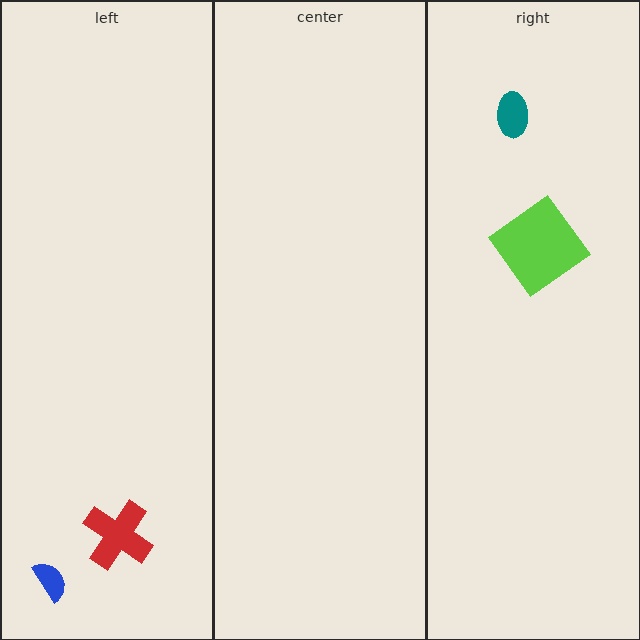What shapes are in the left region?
The blue semicircle, the red cross.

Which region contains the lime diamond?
The right region.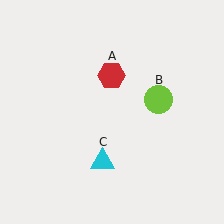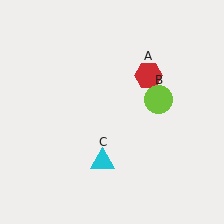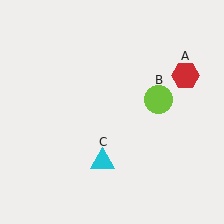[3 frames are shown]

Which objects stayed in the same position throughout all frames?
Lime circle (object B) and cyan triangle (object C) remained stationary.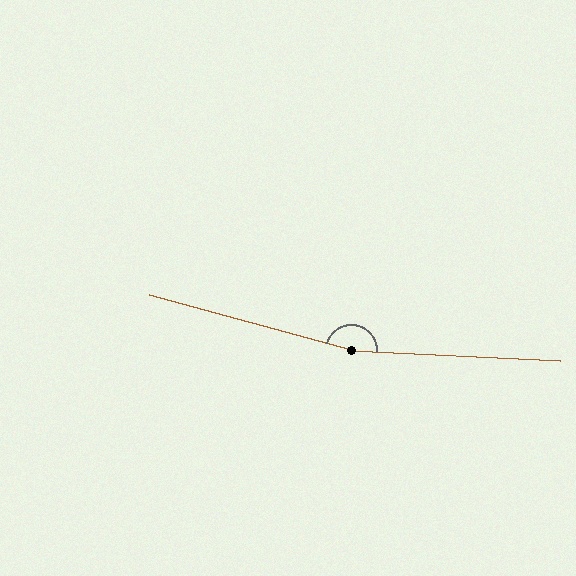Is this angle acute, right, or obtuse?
It is obtuse.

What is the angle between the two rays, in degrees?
Approximately 167 degrees.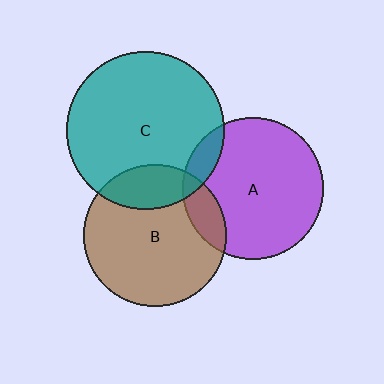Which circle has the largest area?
Circle C (teal).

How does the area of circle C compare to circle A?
Approximately 1.2 times.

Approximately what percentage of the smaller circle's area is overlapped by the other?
Approximately 10%.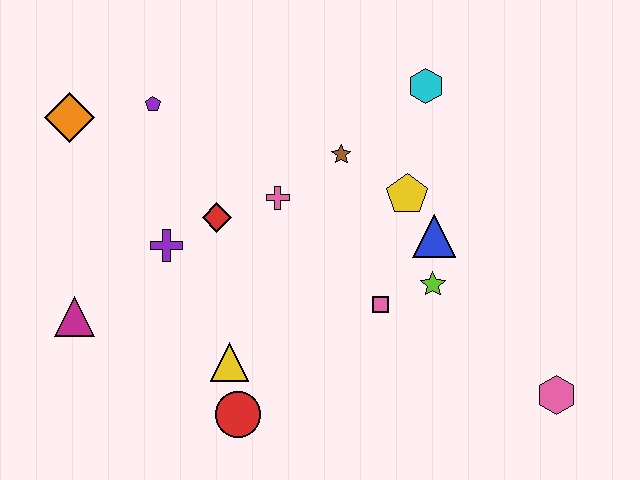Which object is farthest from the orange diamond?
The pink hexagon is farthest from the orange diamond.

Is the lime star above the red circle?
Yes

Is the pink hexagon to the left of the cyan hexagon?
No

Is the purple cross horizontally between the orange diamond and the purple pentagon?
No